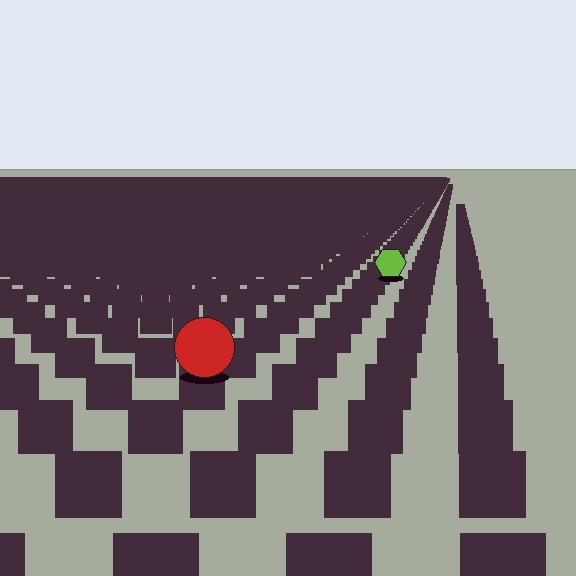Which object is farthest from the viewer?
The lime hexagon is farthest from the viewer. It appears smaller and the ground texture around it is denser.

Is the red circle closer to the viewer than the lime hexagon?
Yes. The red circle is closer — you can tell from the texture gradient: the ground texture is coarser near it.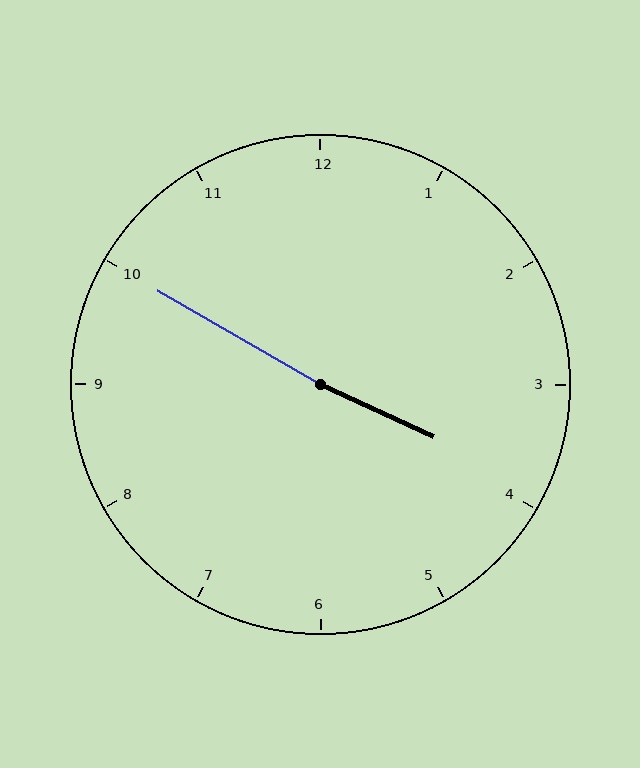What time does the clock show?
3:50.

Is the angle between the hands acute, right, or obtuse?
It is obtuse.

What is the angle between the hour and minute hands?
Approximately 175 degrees.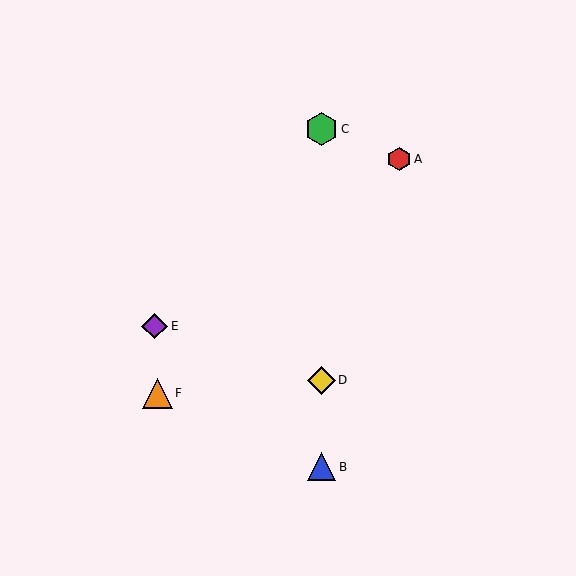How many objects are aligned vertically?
3 objects (B, C, D) are aligned vertically.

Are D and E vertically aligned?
No, D is at x≈321 and E is at x≈155.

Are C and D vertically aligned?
Yes, both are at x≈321.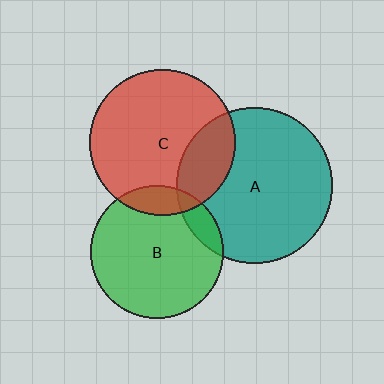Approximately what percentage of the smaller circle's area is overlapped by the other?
Approximately 25%.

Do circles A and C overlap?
Yes.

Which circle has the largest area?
Circle A (teal).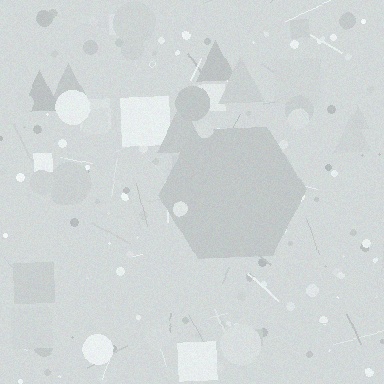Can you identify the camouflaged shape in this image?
The camouflaged shape is a hexagon.